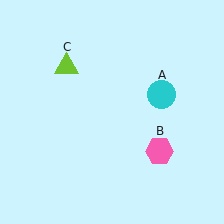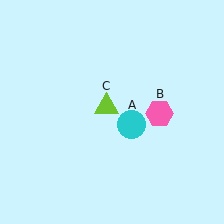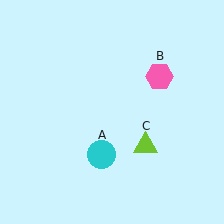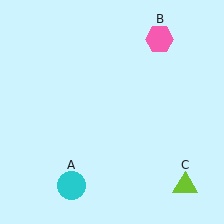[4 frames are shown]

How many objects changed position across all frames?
3 objects changed position: cyan circle (object A), pink hexagon (object B), lime triangle (object C).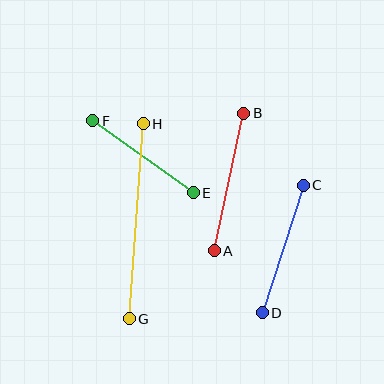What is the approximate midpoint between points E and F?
The midpoint is at approximately (143, 157) pixels.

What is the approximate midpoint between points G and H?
The midpoint is at approximately (136, 221) pixels.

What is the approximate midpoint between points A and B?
The midpoint is at approximately (229, 182) pixels.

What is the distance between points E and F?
The distance is approximately 123 pixels.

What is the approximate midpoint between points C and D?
The midpoint is at approximately (283, 249) pixels.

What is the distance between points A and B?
The distance is approximately 141 pixels.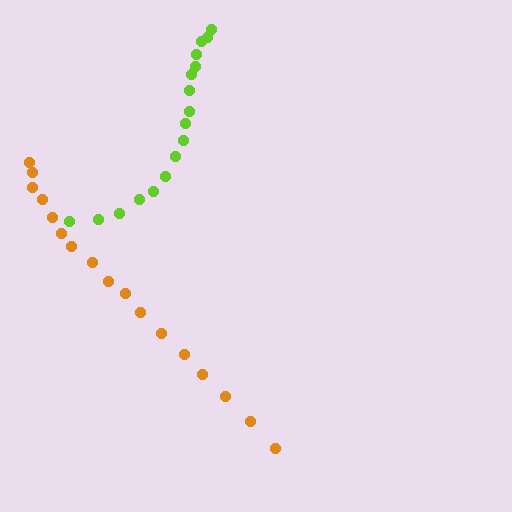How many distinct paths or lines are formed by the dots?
There are 2 distinct paths.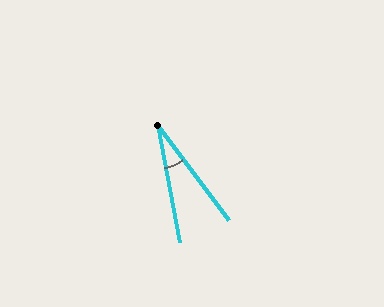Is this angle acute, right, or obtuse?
It is acute.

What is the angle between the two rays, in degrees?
Approximately 26 degrees.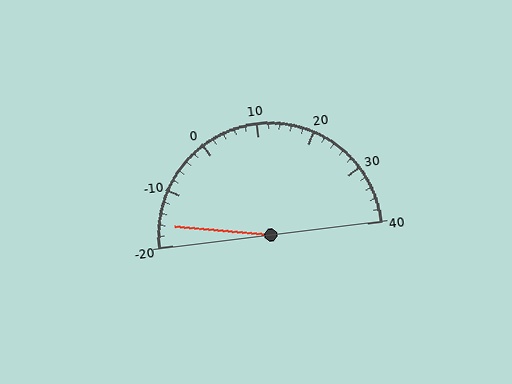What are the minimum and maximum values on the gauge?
The gauge ranges from -20 to 40.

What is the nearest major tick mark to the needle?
The nearest major tick mark is -20.